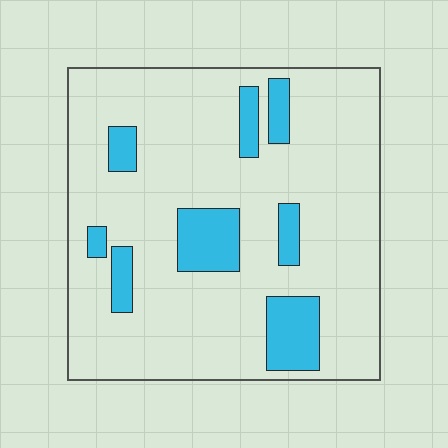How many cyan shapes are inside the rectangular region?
8.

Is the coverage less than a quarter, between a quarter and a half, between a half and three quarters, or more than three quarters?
Less than a quarter.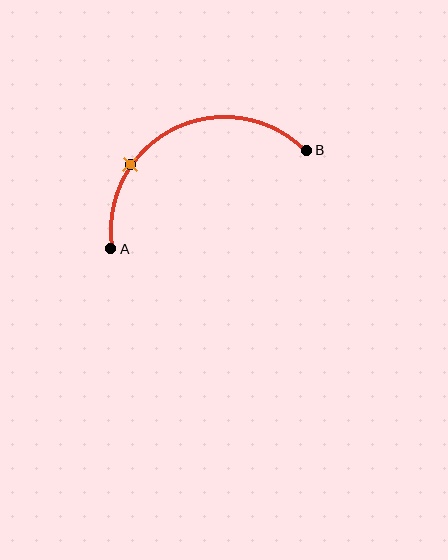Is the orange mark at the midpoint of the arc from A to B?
No. The orange mark lies on the arc but is closer to endpoint A. The arc midpoint would be at the point on the curve equidistant along the arc from both A and B.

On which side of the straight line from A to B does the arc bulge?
The arc bulges above the straight line connecting A and B.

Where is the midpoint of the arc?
The arc midpoint is the point on the curve farthest from the straight line joining A and B. It sits above that line.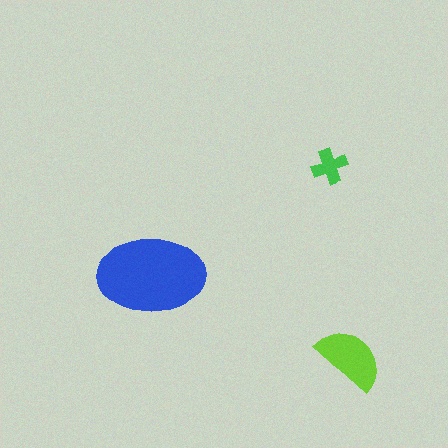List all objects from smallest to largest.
The green cross, the lime semicircle, the blue ellipse.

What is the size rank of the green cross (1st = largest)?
3rd.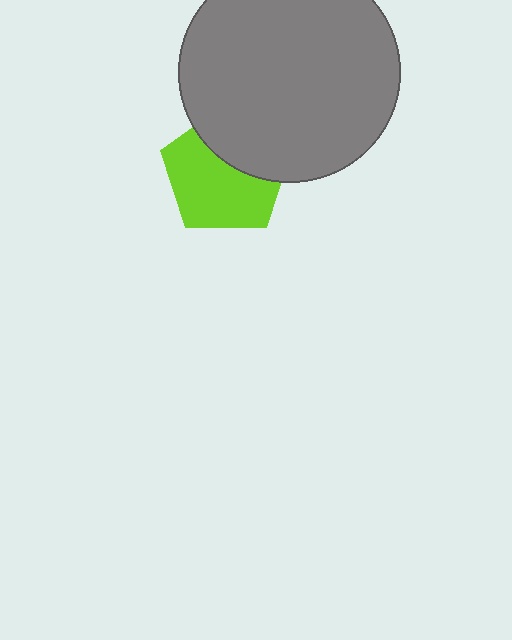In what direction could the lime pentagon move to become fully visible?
The lime pentagon could move down. That would shift it out from behind the gray circle entirely.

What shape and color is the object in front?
The object in front is a gray circle.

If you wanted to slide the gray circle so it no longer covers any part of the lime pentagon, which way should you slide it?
Slide it up — that is the most direct way to separate the two shapes.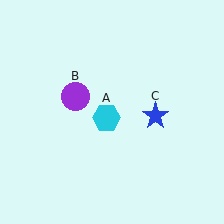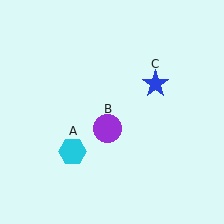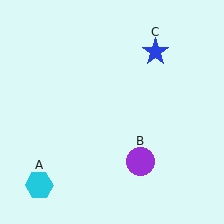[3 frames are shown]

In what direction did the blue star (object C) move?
The blue star (object C) moved up.